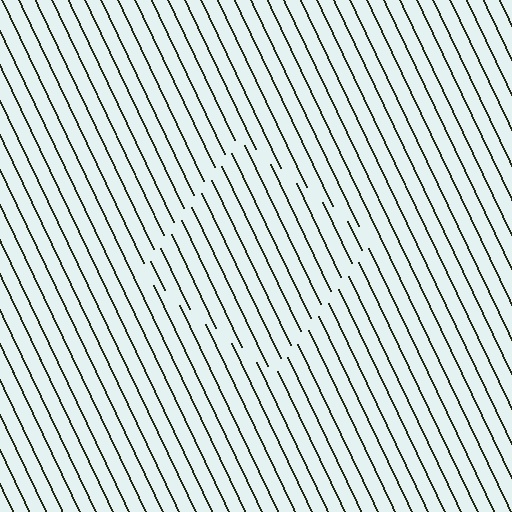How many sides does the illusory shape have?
4 sides — the line-ends trace a square.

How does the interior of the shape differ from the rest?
The interior of the shape contains the same grating, shifted by half a period — the contour is defined by the phase discontinuity where line-ends from the inner and outer gratings abut.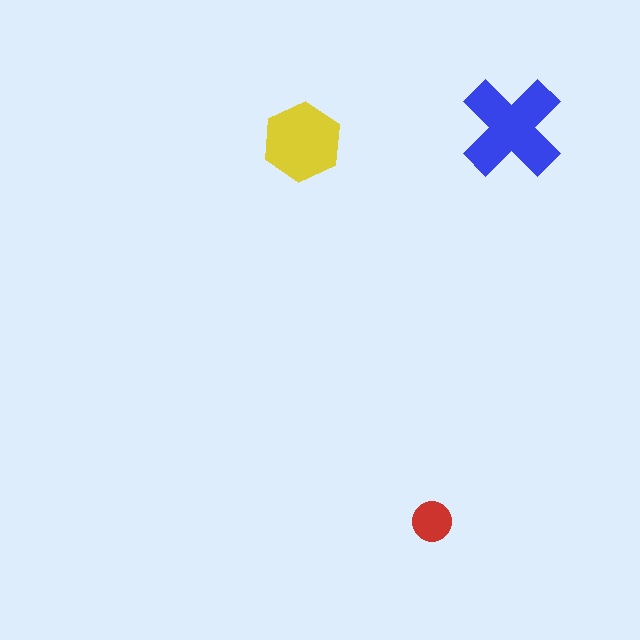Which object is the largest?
The blue cross.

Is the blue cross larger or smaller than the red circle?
Larger.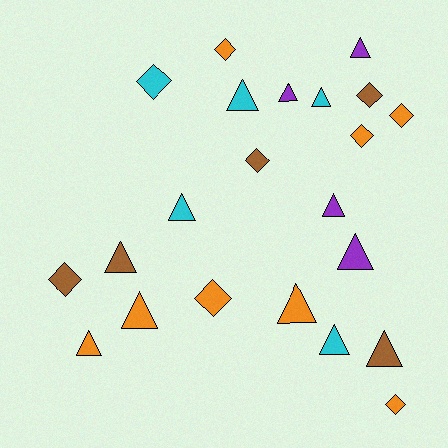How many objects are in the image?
There are 22 objects.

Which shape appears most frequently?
Triangle, with 13 objects.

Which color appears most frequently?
Orange, with 8 objects.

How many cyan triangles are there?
There are 4 cyan triangles.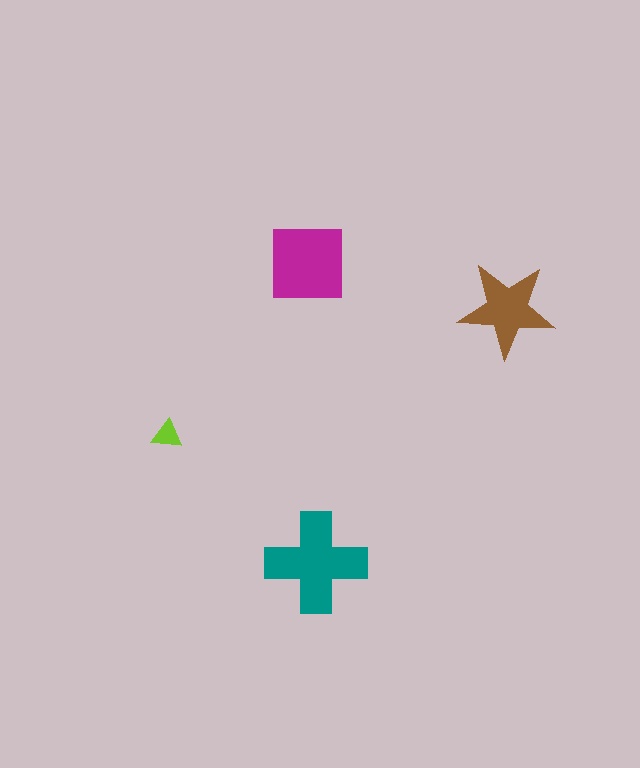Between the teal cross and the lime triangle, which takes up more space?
The teal cross.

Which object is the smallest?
The lime triangle.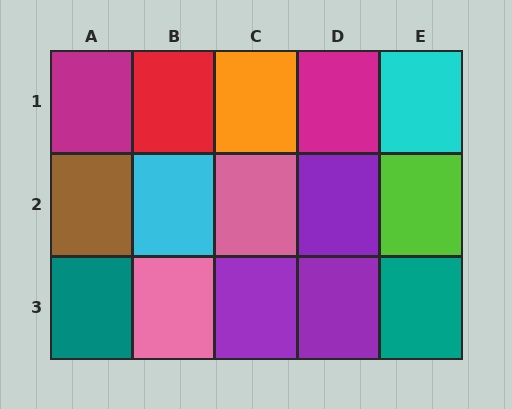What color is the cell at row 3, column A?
Teal.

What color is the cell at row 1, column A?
Magenta.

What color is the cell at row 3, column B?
Pink.